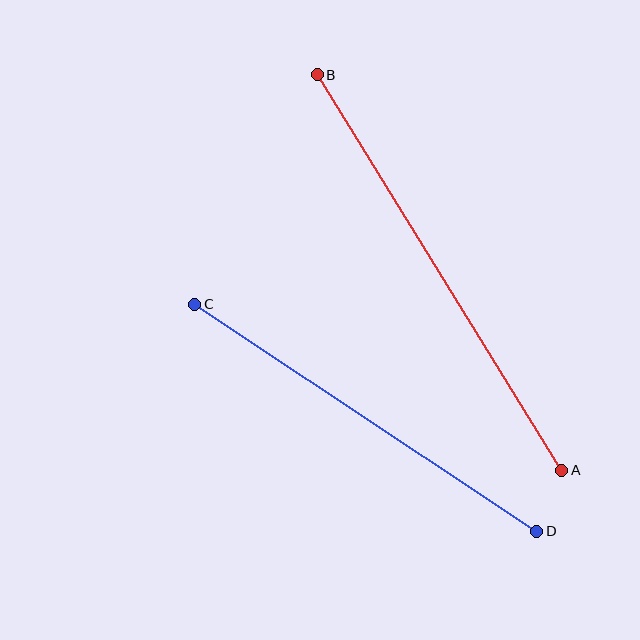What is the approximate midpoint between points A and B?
The midpoint is at approximately (439, 272) pixels.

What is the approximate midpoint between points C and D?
The midpoint is at approximately (366, 418) pixels.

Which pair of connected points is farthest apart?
Points A and B are farthest apart.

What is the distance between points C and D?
The distance is approximately 411 pixels.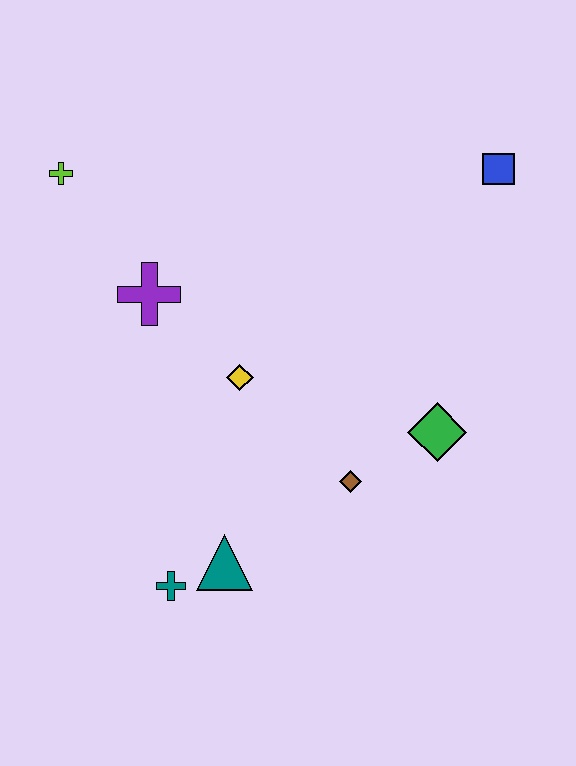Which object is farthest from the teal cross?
The blue square is farthest from the teal cross.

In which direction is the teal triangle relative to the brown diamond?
The teal triangle is to the left of the brown diamond.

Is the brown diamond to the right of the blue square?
No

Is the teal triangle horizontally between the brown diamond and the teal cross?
Yes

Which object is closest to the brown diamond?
The green diamond is closest to the brown diamond.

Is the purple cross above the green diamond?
Yes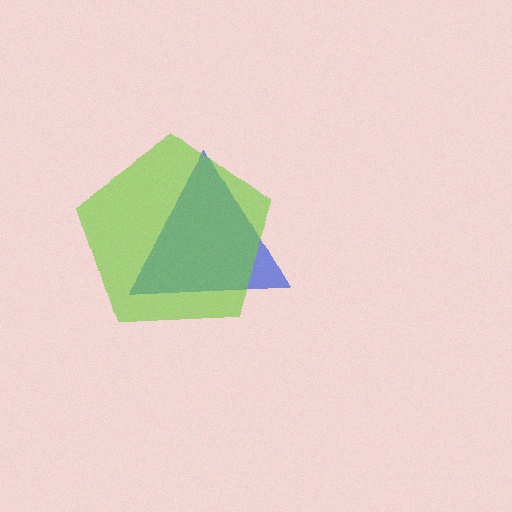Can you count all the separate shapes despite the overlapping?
Yes, there are 2 separate shapes.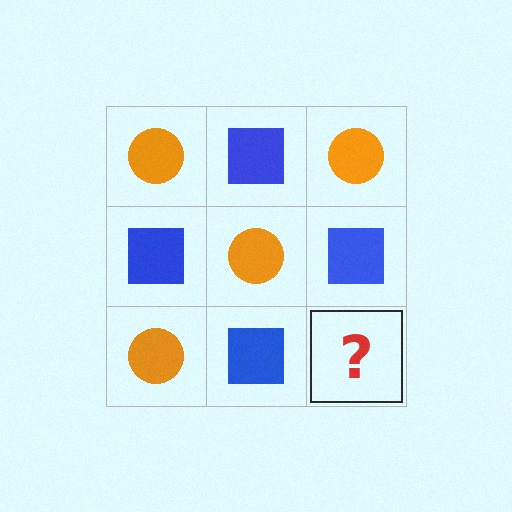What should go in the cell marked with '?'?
The missing cell should contain an orange circle.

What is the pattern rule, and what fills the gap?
The rule is that it alternates orange circle and blue square in a checkerboard pattern. The gap should be filled with an orange circle.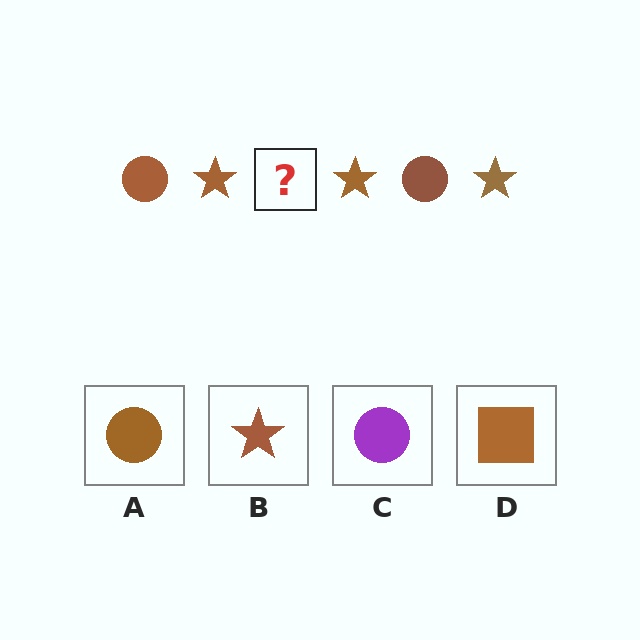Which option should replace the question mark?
Option A.